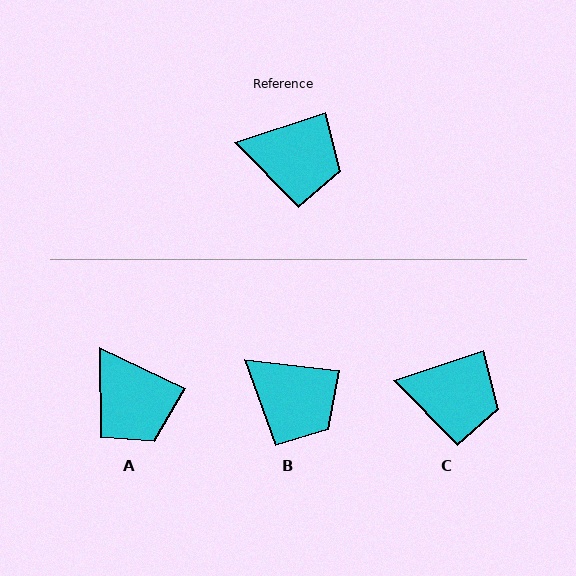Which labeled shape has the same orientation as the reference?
C.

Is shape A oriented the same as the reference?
No, it is off by about 44 degrees.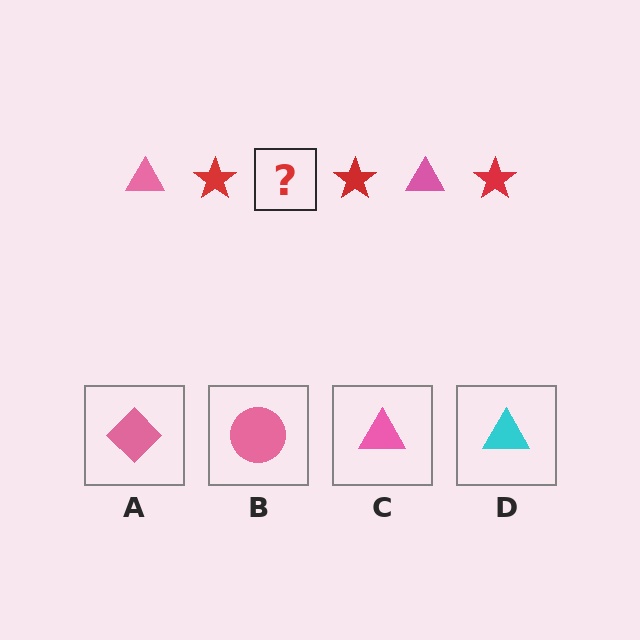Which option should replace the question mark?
Option C.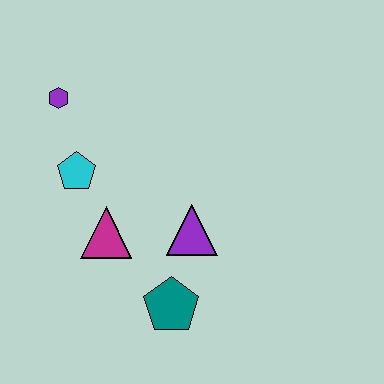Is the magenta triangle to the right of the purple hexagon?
Yes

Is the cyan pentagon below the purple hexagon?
Yes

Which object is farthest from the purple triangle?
The purple hexagon is farthest from the purple triangle.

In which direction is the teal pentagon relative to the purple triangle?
The teal pentagon is below the purple triangle.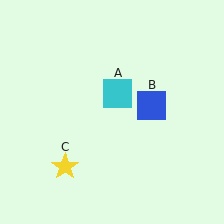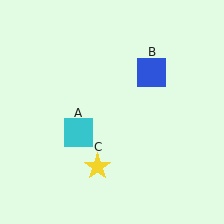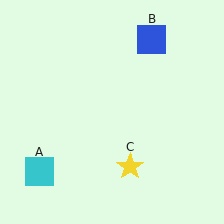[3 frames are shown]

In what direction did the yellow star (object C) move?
The yellow star (object C) moved right.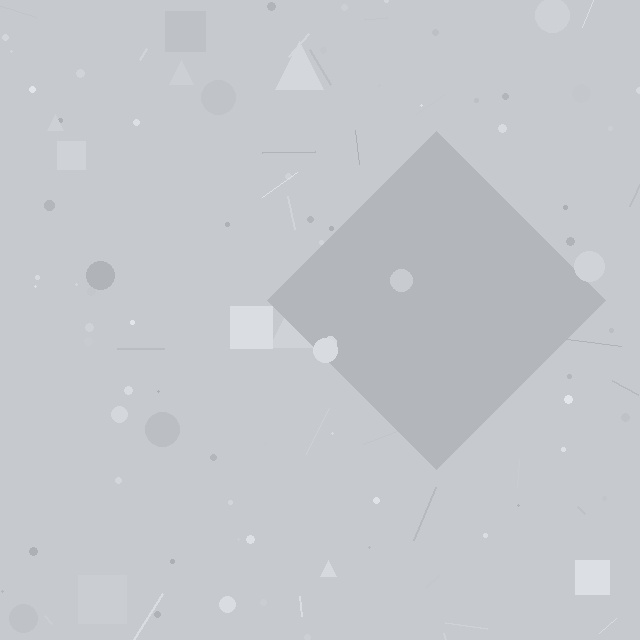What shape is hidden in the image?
A diamond is hidden in the image.